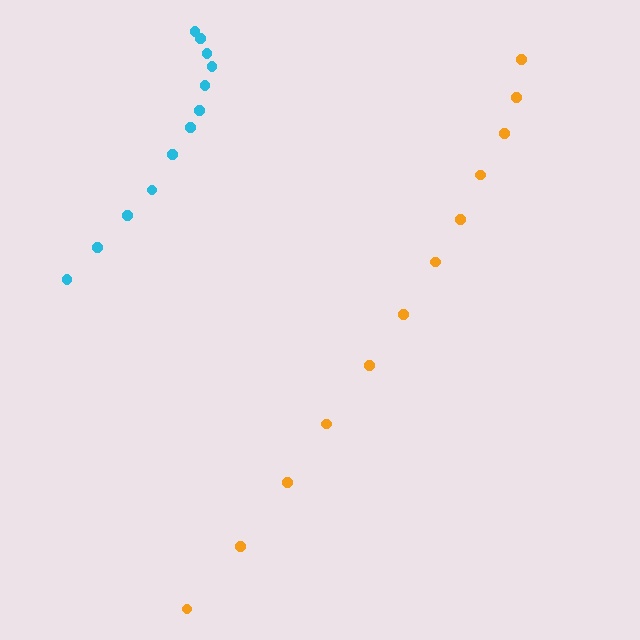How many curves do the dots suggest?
There are 2 distinct paths.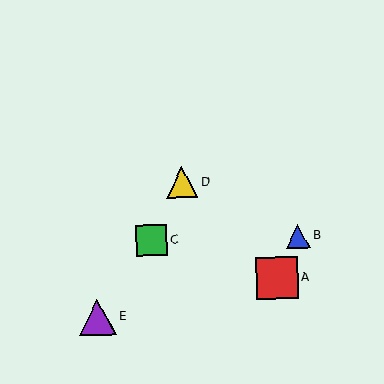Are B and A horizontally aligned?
No, B is at y≈236 and A is at y≈278.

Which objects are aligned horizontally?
Objects B, C are aligned horizontally.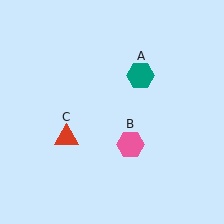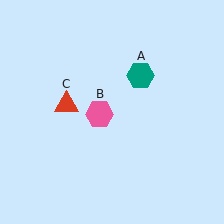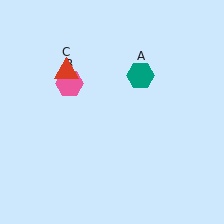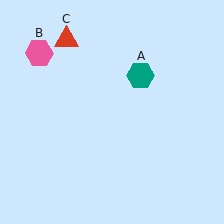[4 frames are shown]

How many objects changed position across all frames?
2 objects changed position: pink hexagon (object B), red triangle (object C).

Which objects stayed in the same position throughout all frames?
Teal hexagon (object A) remained stationary.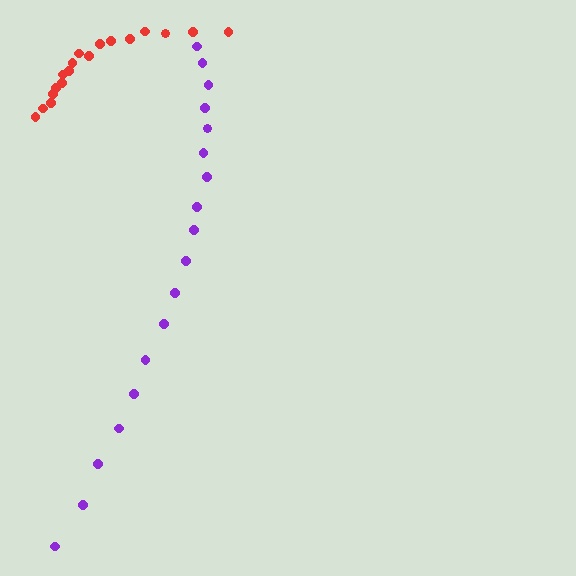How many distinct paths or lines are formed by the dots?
There are 2 distinct paths.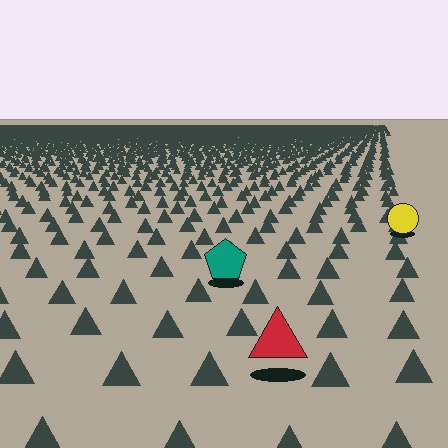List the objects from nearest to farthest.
From nearest to farthest: the red triangle, the teal pentagon, the yellow circle.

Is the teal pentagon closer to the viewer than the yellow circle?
Yes. The teal pentagon is closer — you can tell from the texture gradient: the ground texture is coarser near it.